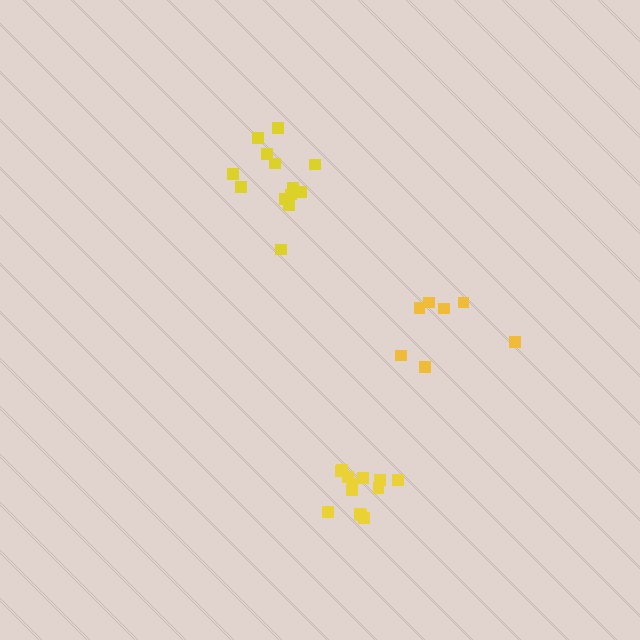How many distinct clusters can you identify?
There are 3 distinct clusters.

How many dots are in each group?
Group 1: 13 dots, Group 2: 13 dots, Group 3: 7 dots (33 total).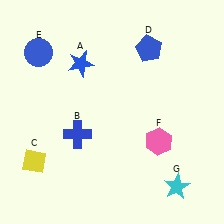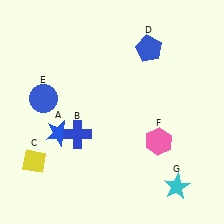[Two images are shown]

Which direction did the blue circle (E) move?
The blue circle (E) moved down.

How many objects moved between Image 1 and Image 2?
2 objects moved between the two images.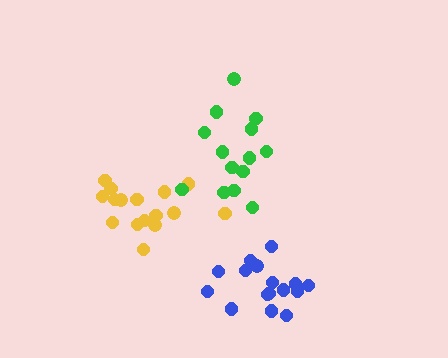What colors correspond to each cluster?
The clusters are colored: blue, yellow, green.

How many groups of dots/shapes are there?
There are 3 groups.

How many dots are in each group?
Group 1: 16 dots, Group 2: 16 dots, Group 3: 14 dots (46 total).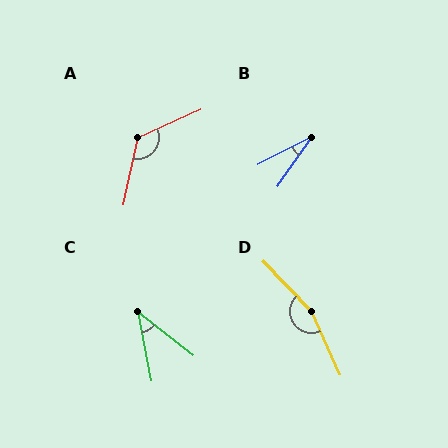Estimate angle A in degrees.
Approximately 126 degrees.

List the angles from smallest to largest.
B (29°), C (41°), A (126°), D (160°).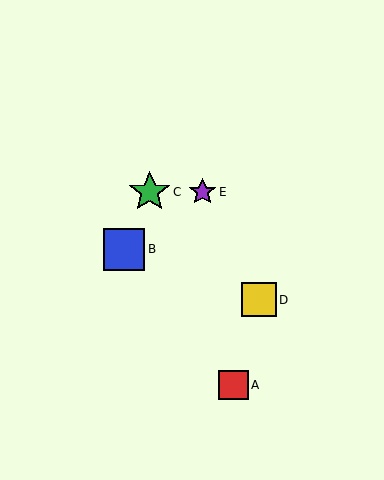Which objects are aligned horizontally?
Objects C, E are aligned horizontally.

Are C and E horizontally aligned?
Yes, both are at y≈192.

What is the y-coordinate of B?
Object B is at y≈249.